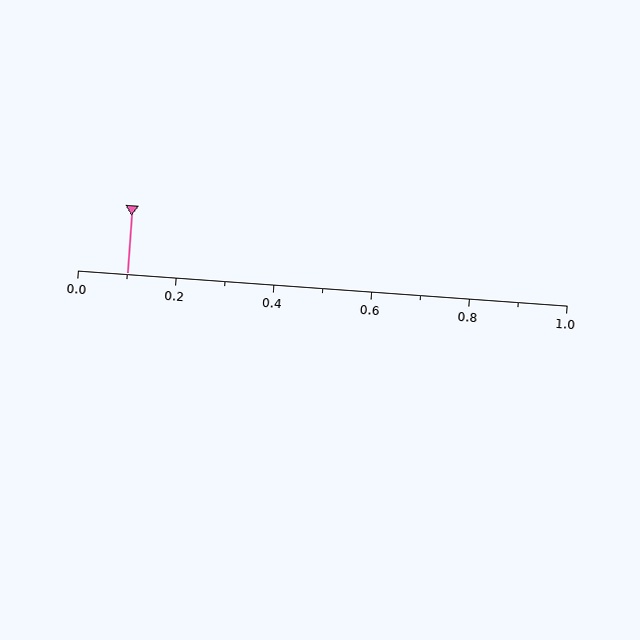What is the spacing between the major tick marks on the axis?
The major ticks are spaced 0.2 apart.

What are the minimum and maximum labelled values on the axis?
The axis runs from 0.0 to 1.0.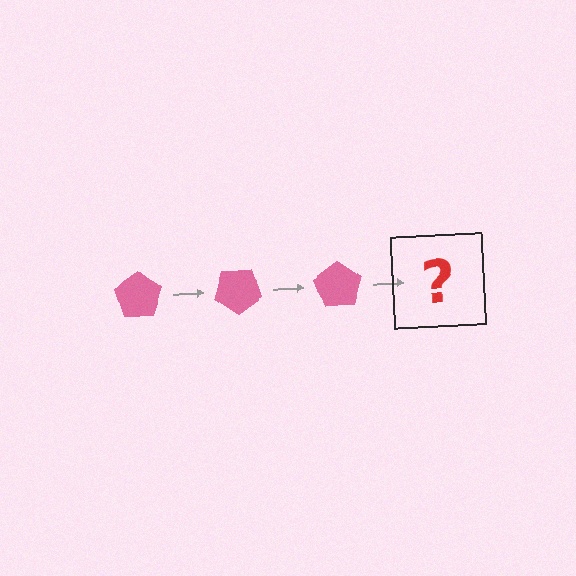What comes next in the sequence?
The next element should be a pink pentagon rotated 105 degrees.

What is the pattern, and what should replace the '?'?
The pattern is that the pentagon rotates 35 degrees each step. The '?' should be a pink pentagon rotated 105 degrees.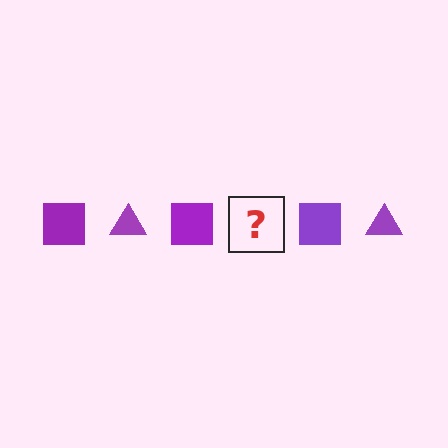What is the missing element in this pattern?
The missing element is a purple triangle.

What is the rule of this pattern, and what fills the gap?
The rule is that the pattern cycles through square, triangle shapes in purple. The gap should be filled with a purple triangle.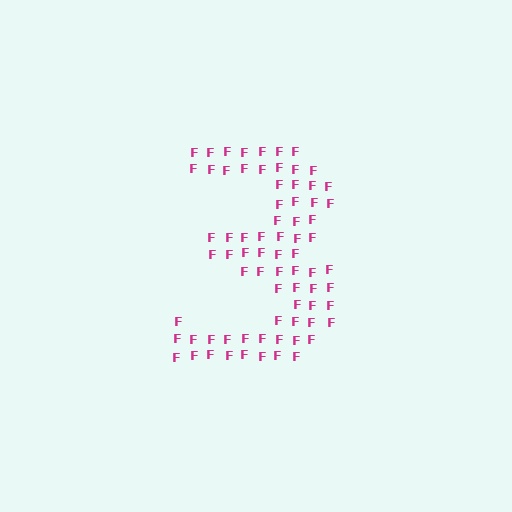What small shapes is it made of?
It is made of small letter F's.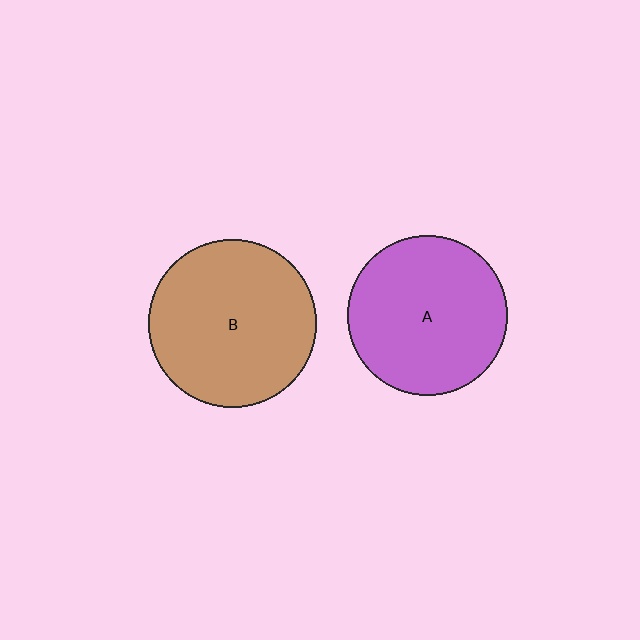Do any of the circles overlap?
No, none of the circles overlap.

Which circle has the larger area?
Circle B (brown).